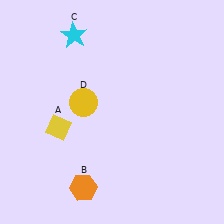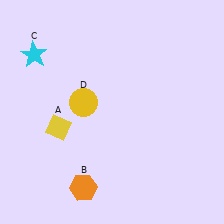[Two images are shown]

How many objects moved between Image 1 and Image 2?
1 object moved between the two images.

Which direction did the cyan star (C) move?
The cyan star (C) moved left.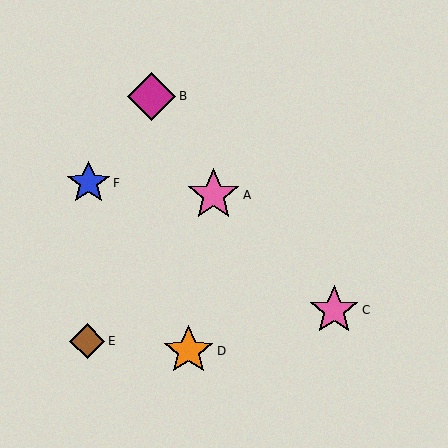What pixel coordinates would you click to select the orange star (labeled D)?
Click at (189, 351) to select the orange star D.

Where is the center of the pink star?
The center of the pink star is at (334, 310).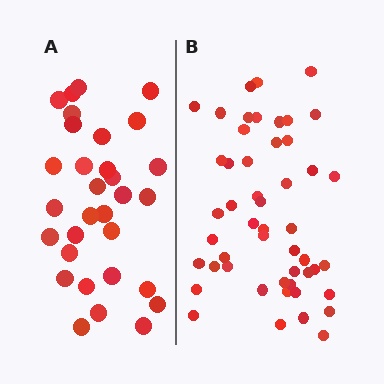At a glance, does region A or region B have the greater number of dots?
Region B (the right region) has more dots.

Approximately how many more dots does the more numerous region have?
Region B has approximately 20 more dots than region A.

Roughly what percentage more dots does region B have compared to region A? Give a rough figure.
About 60% more.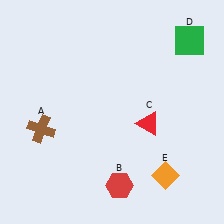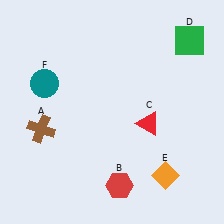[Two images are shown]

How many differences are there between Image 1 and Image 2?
There is 1 difference between the two images.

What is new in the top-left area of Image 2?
A teal circle (F) was added in the top-left area of Image 2.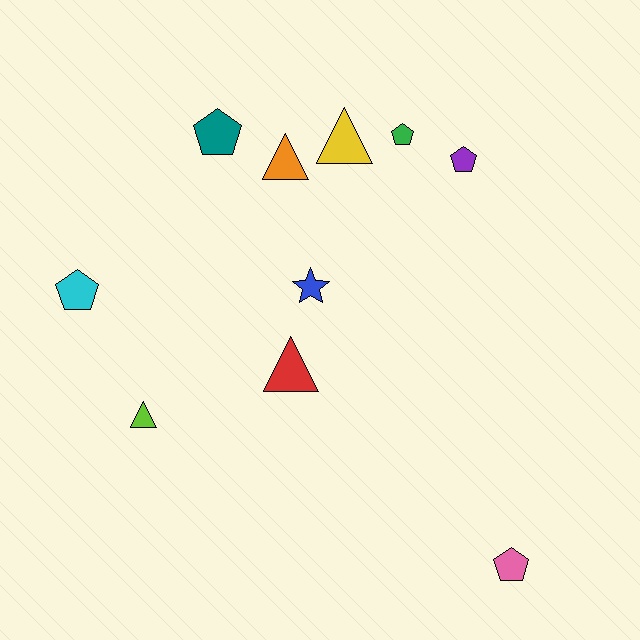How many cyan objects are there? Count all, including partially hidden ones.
There is 1 cyan object.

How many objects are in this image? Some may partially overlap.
There are 10 objects.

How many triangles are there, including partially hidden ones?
There are 4 triangles.